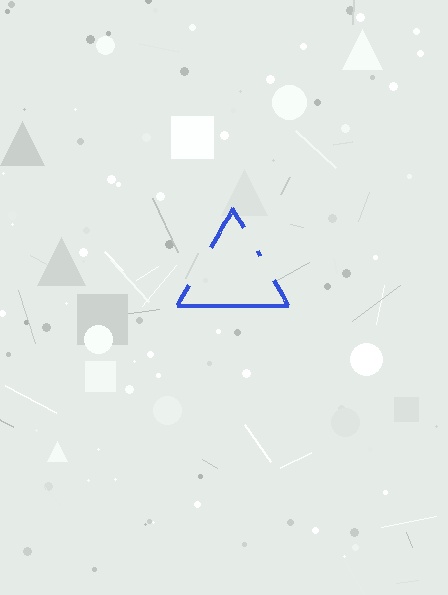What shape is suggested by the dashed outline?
The dashed outline suggests a triangle.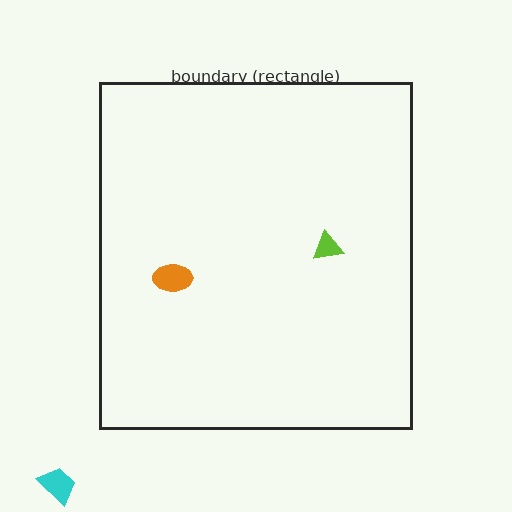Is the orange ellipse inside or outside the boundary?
Inside.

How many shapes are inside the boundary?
2 inside, 1 outside.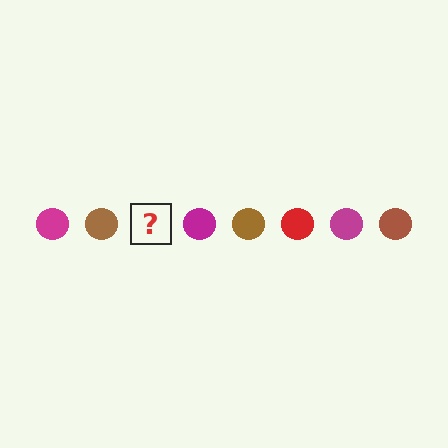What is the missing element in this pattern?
The missing element is a red circle.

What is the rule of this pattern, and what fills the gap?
The rule is that the pattern cycles through magenta, brown, red circles. The gap should be filled with a red circle.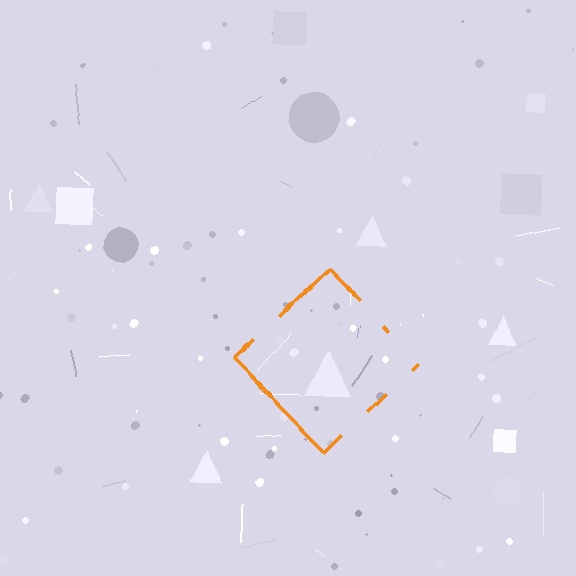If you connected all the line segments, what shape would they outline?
They would outline a diamond.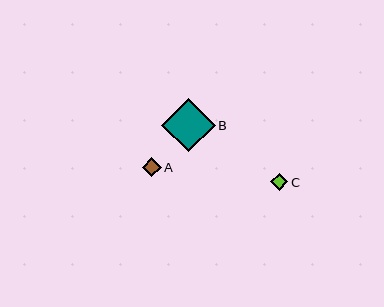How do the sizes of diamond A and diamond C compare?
Diamond A and diamond C are approximately the same size.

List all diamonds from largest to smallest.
From largest to smallest: B, A, C.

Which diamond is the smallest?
Diamond C is the smallest with a size of approximately 17 pixels.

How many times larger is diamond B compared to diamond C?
Diamond B is approximately 3.1 times the size of diamond C.